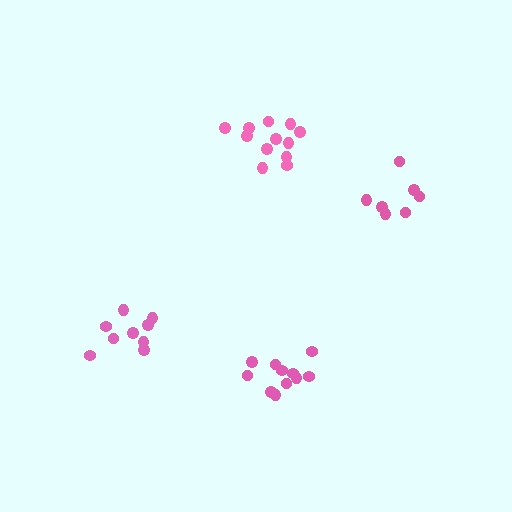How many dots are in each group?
Group 1: 9 dots, Group 2: 7 dots, Group 3: 12 dots, Group 4: 11 dots (39 total).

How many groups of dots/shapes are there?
There are 4 groups.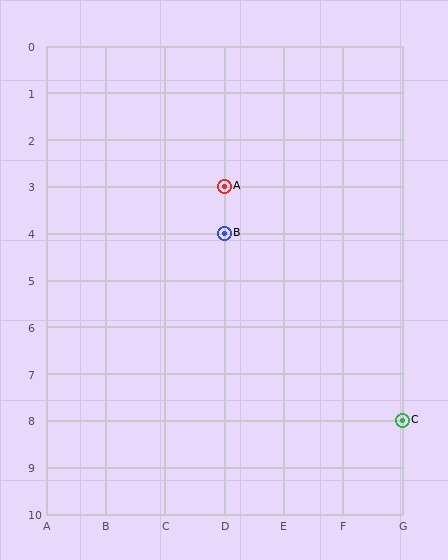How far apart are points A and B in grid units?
Points A and B are 1 row apart.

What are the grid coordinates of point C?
Point C is at grid coordinates (G, 8).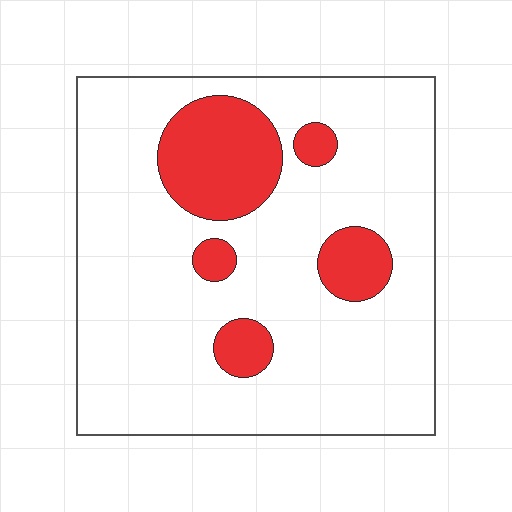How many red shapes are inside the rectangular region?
5.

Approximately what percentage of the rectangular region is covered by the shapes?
Approximately 20%.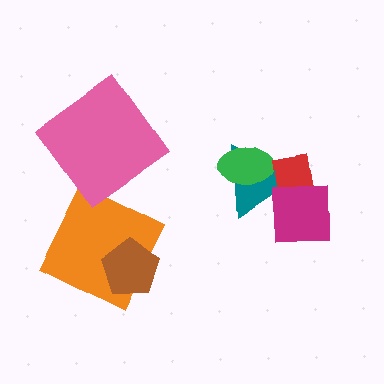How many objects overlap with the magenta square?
2 objects overlap with the magenta square.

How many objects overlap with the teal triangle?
3 objects overlap with the teal triangle.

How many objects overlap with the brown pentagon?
1 object overlaps with the brown pentagon.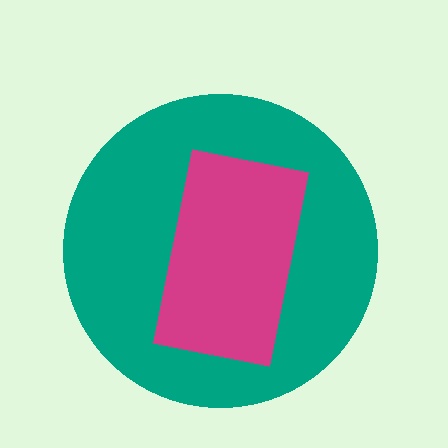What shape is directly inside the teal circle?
The magenta rectangle.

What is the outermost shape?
The teal circle.